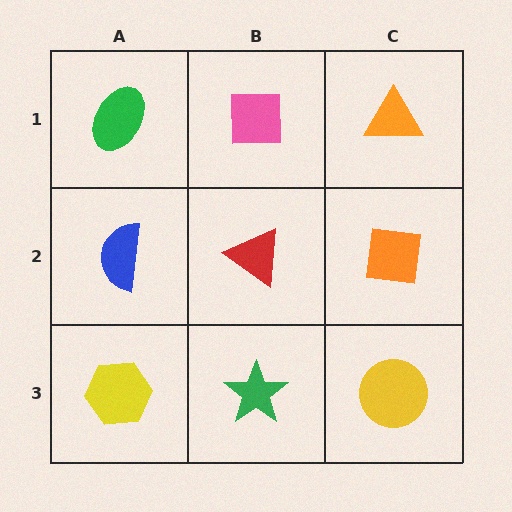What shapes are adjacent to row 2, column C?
An orange triangle (row 1, column C), a yellow circle (row 3, column C), a red triangle (row 2, column B).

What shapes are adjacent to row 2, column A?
A green ellipse (row 1, column A), a yellow hexagon (row 3, column A), a red triangle (row 2, column B).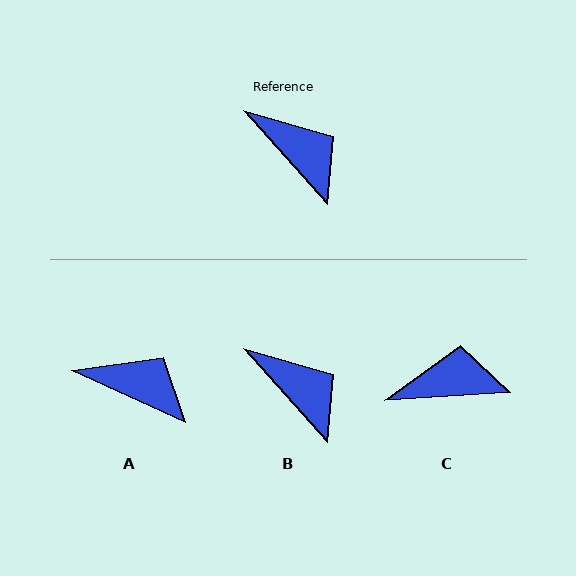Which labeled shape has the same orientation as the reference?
B.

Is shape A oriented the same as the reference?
No, it is off by about 24 degrees.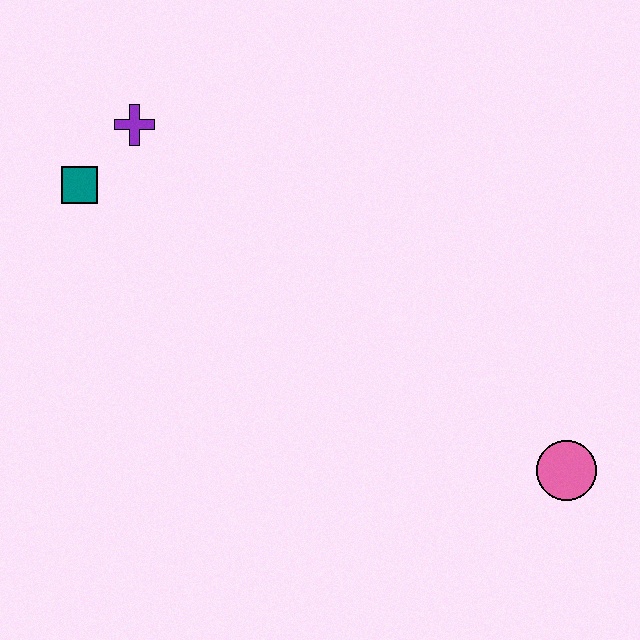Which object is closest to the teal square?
The purple cross is closest to the teal square.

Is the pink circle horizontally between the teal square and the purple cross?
No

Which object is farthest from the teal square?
The pink circle is farthest from the teal square.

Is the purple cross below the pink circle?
No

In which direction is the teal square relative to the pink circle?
The teal square is to the left of the pink circle.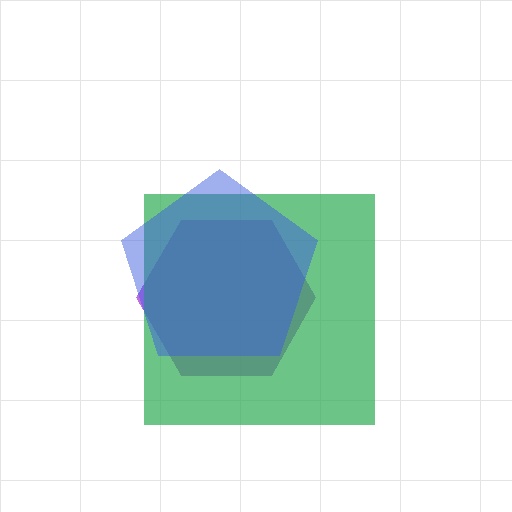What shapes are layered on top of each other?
The layered shapes are: a purple hexagon, a green square, a blue pentagon.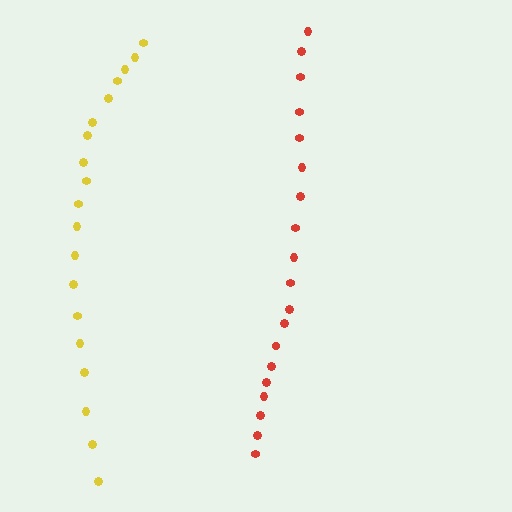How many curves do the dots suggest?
There are 2 distinct paths.